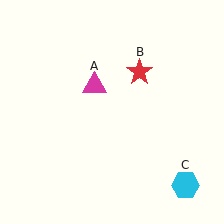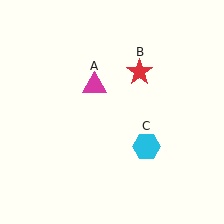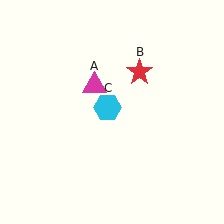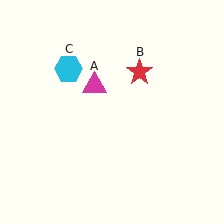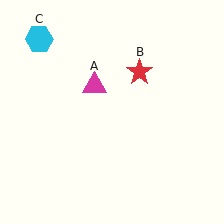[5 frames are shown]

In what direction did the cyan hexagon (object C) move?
The cyan hexagon (object C) moved up and to the left.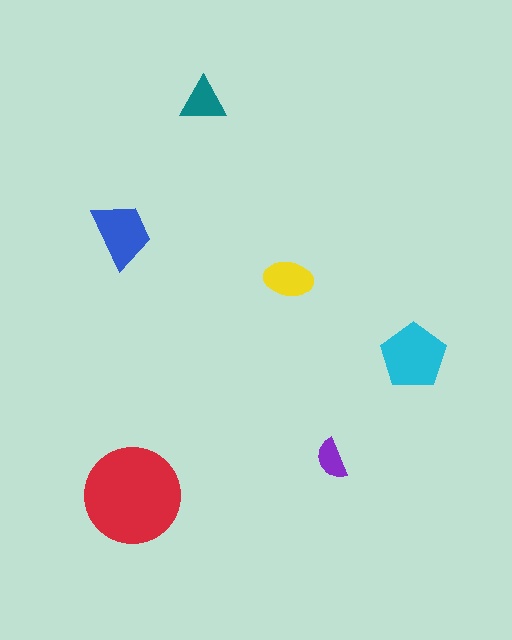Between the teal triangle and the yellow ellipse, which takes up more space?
The yellow ellipse.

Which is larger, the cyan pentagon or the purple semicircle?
The cyan pentagon.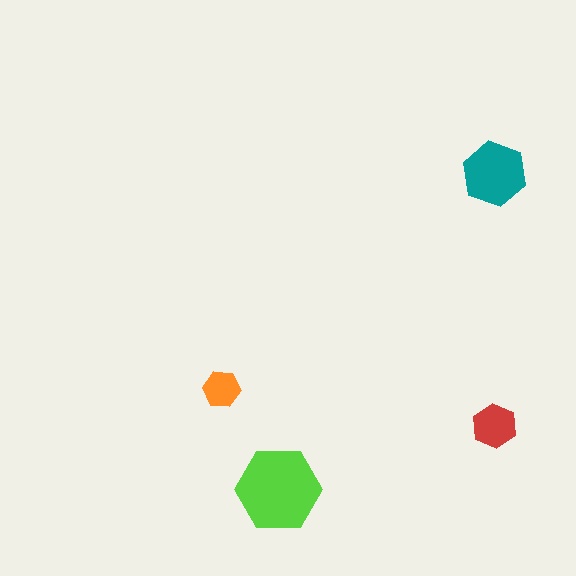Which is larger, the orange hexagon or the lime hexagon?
The lime one.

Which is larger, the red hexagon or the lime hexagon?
The lime one.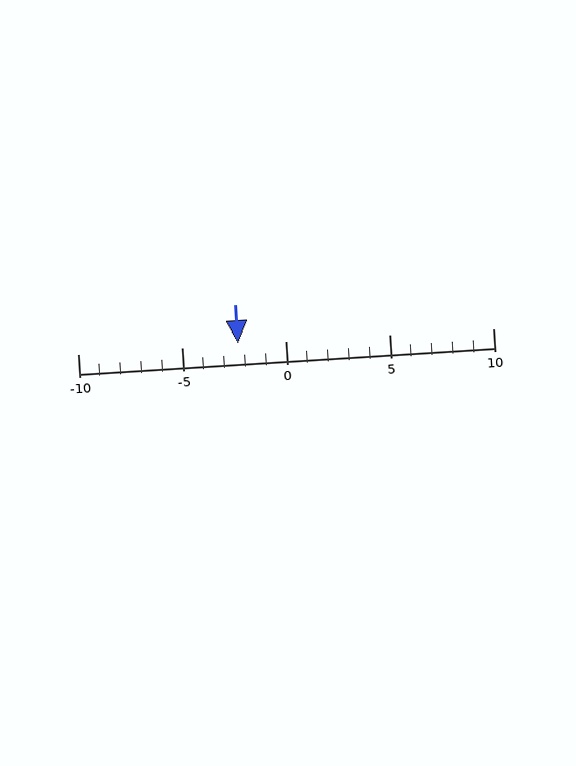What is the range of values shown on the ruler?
The ruler shows values from -10 to 10.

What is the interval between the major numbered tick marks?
The major tick marks are spaced 5 units apart.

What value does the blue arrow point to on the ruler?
The blue arrow points to approximately -2.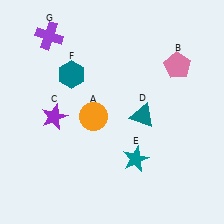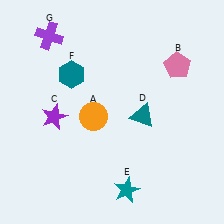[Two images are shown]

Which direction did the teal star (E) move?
The teal star (E) moved down.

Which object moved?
The teal star (E) moved down.